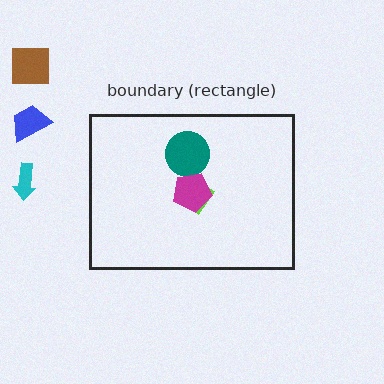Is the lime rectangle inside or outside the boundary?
Inside.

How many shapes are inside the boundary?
3 inside, 3 outside.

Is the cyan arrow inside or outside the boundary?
Outside.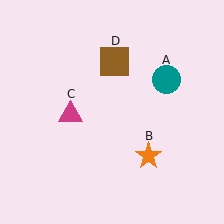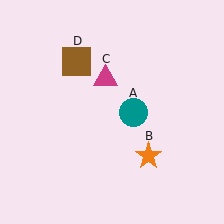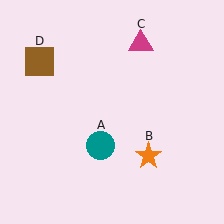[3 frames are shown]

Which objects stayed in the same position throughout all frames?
Orange star (object B) remained stationary.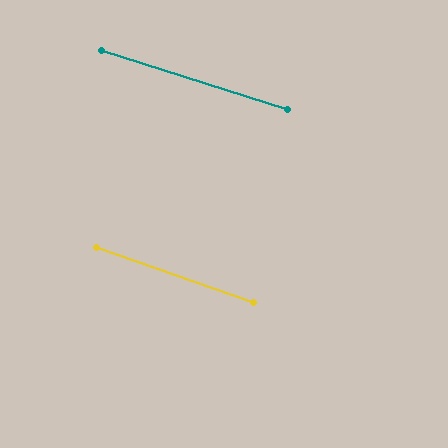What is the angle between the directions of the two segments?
Approximately 2 degrees.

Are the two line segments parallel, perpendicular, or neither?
Parallel — their directions differ by only 1.8°.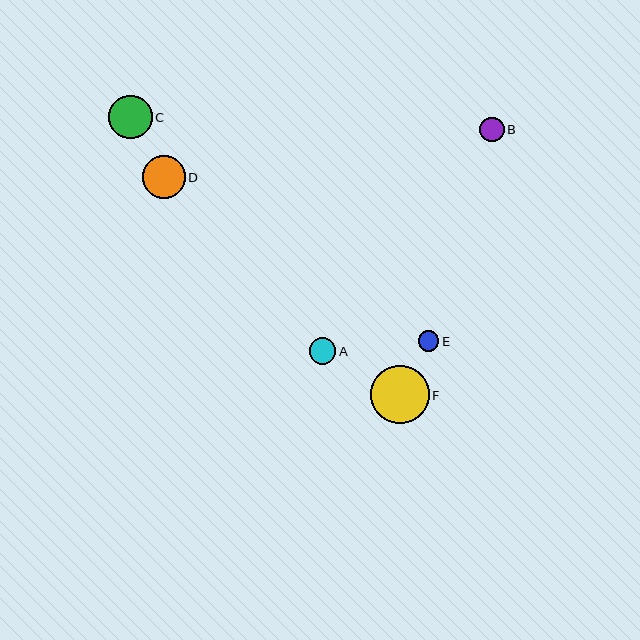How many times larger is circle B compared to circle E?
Circle B is approximately 1.2 times the size of circle E.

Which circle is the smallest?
Circle E is the smallest with a size of approximately 21 pixels.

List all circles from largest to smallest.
From largest to smallest: F, C, D, A, B, E.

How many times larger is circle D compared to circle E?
Circle D is approximately 2.1 times the size of circle E.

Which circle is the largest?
Circle F is the largest with a size of approximately 58 pixels.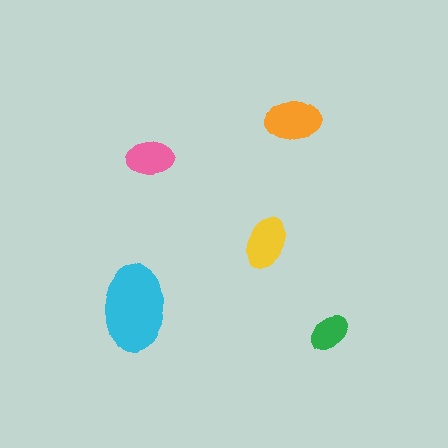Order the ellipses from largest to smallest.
the cyan one, the orange one, the yellow one, the pink one, the green one.